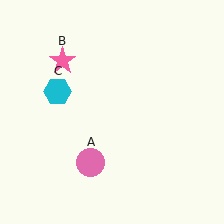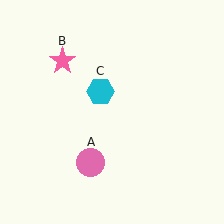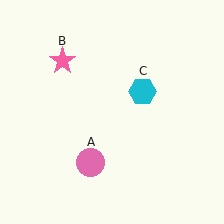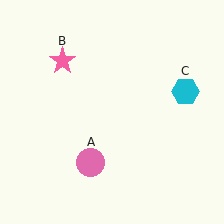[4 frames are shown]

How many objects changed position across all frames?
1 object changed position: cyan hexagon (object C).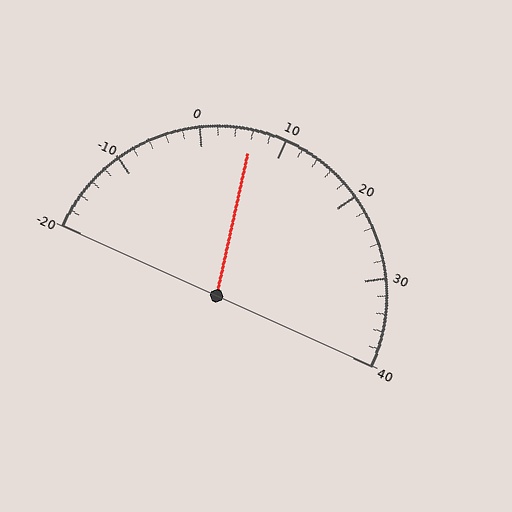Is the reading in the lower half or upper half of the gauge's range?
The reading is in the lower half of the range (-20 to 40).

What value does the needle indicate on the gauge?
The needle indicates approximately 6.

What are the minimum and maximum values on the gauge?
The gauge ranges from -20 to 40.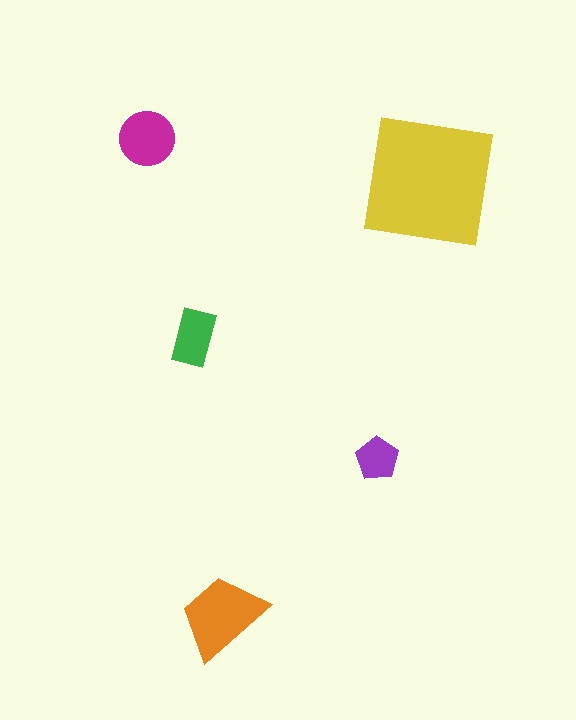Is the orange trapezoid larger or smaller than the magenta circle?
Larger.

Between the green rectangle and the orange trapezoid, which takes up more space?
The orange trapezoid.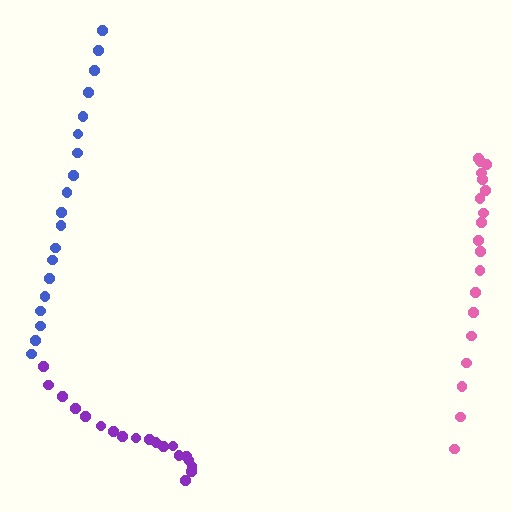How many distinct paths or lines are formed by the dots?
There are 3 distinct paths.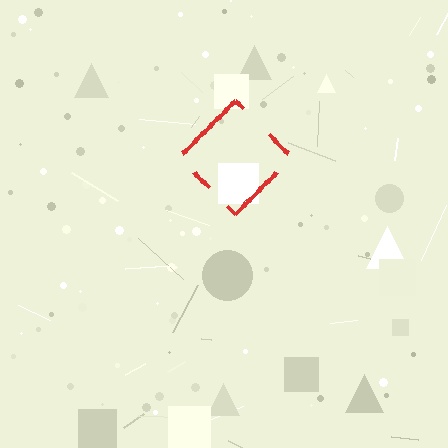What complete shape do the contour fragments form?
The contour fragments form a diamond.